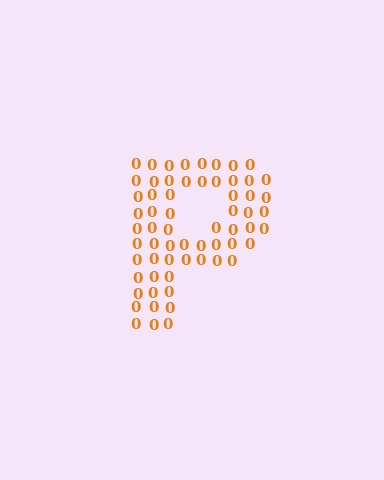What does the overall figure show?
The overall figure shows the letter P.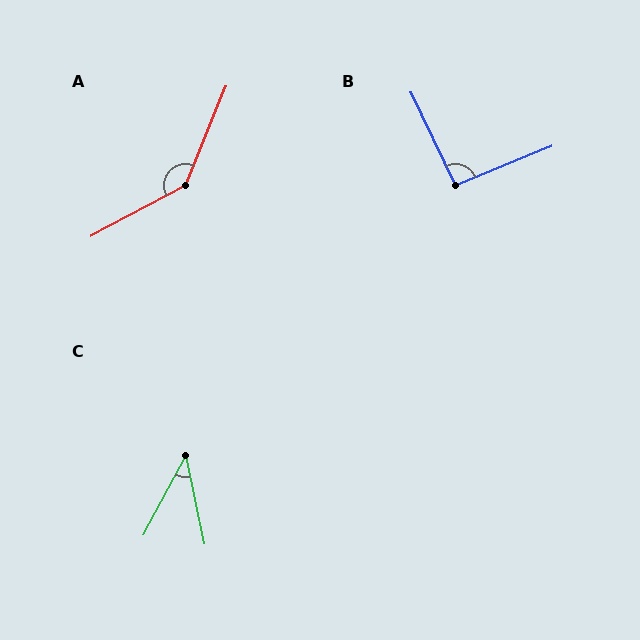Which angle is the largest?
A, at approximately 140 degrees.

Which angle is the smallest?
C, at approximately 39 degrees.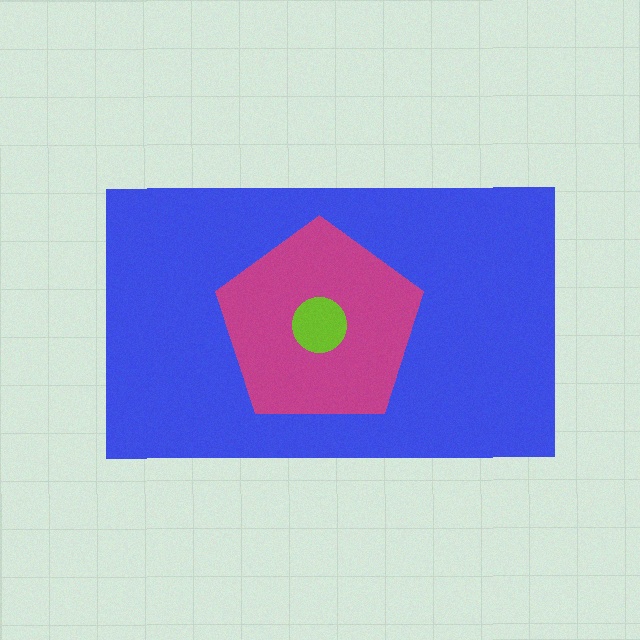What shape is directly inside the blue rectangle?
The magenta pentagon.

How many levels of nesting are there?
3.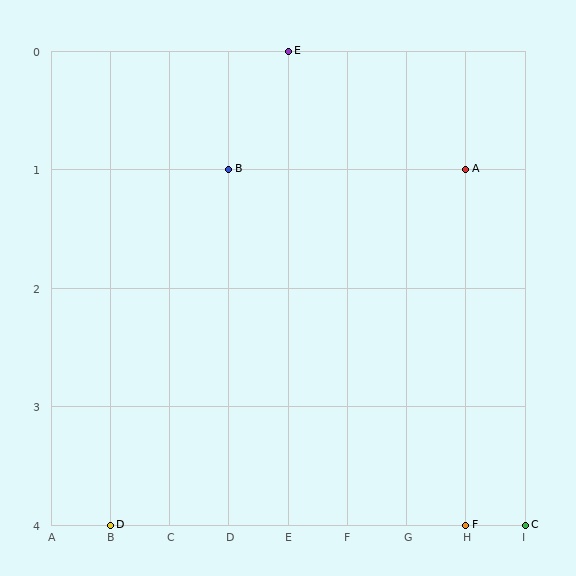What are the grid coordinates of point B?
Point B is at grid coordinates (D, 1).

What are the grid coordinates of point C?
Point C is at grid coordinates (I, 4).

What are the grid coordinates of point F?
Point F is at grid coordinates (H, 4).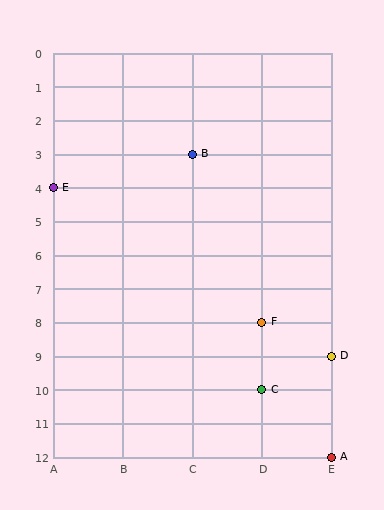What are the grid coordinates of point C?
Point C is at grid coordinates (D, 10).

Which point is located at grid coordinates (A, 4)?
Point E is at (A, 4).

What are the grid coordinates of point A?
Point A is at grid coordinates (E, 12).